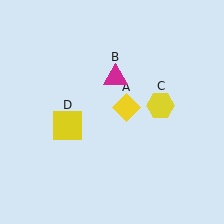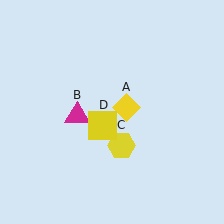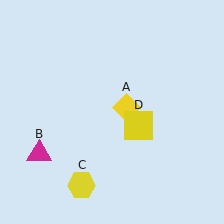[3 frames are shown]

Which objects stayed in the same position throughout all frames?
Yellow diamond (object A) remained stationary.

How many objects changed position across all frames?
3 objects changed position: magenta triangle (object B), yellow hexagon (object C), yellow square (object D).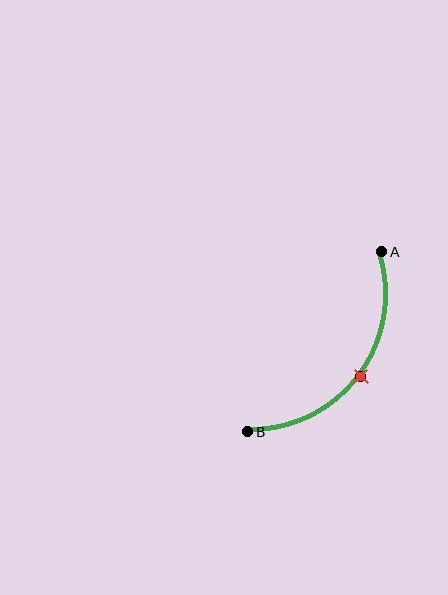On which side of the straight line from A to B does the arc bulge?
The arc bulges below and to the right of the straight line connecting A and B.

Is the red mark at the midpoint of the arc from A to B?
Yes. The red mark lies on the arc at equal arc-length from both A and B — it is the arc midpoint.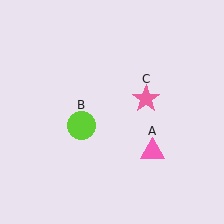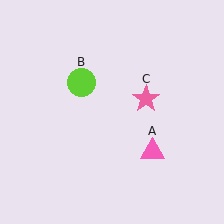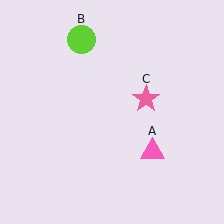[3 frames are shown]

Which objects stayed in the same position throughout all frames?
Pink triangle (object A) and pink star (object C) remained stationary.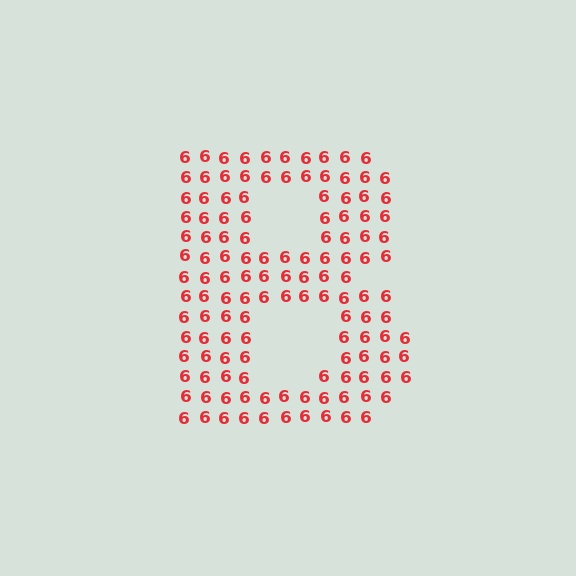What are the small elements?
The small elements are digit 6's.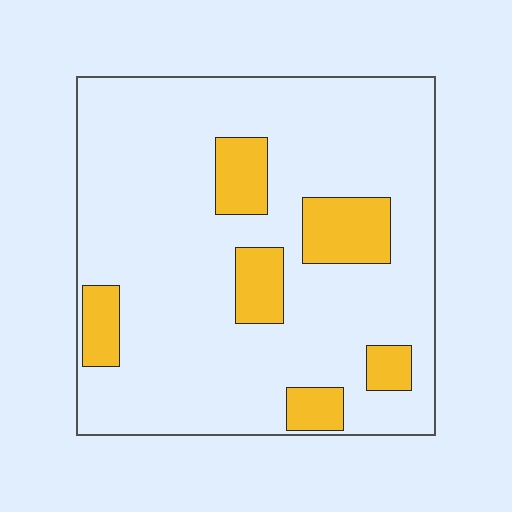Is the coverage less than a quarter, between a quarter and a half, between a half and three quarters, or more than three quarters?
Less than a quarter.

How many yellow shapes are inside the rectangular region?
6.